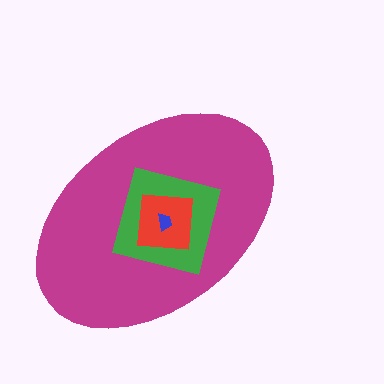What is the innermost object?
The blue trapezoid.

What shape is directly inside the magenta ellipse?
The green square.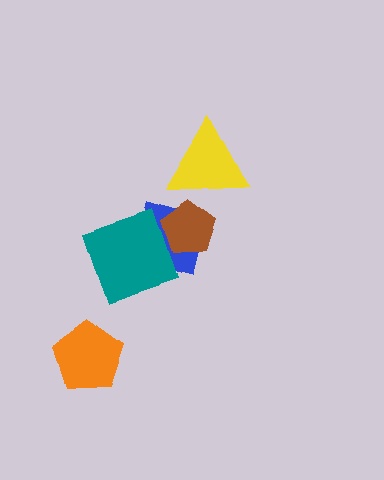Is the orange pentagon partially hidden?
No, no other shape covers it.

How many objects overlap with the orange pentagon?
0 objects overlap with the orange pentagon.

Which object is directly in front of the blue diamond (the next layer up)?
The brown pentagon is directly in front of the blue diamond.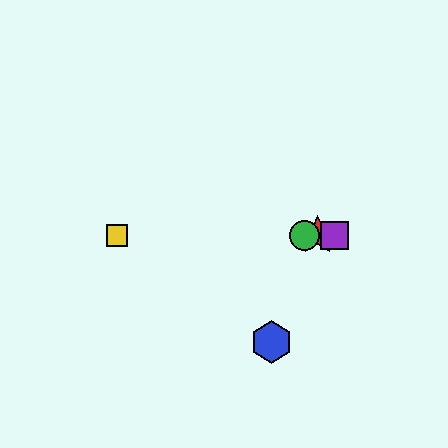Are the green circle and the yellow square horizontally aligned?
Yes, both are at y≈235.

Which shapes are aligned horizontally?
The red star, the green circle, the yellow square, the purple square are aligned horizontally.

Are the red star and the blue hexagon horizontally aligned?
No, the red star is at y≈235 and the blue hexagon is at y≈342.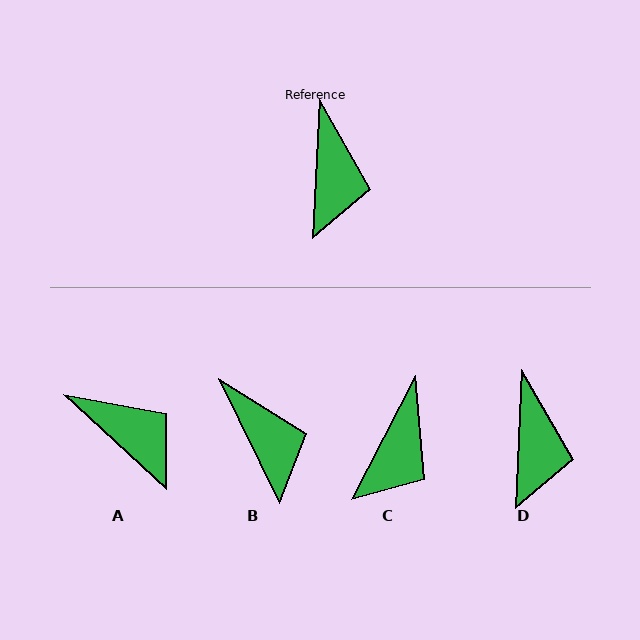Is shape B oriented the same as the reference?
No, it is off by about 28 degrees.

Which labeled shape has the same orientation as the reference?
D.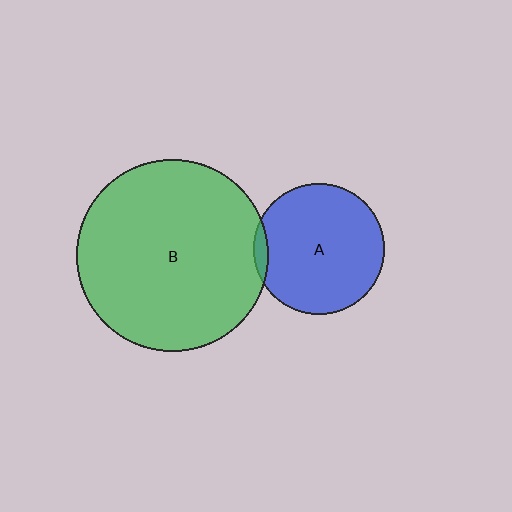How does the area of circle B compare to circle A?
Approximately 2.2 times.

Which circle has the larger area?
Circle B (green).